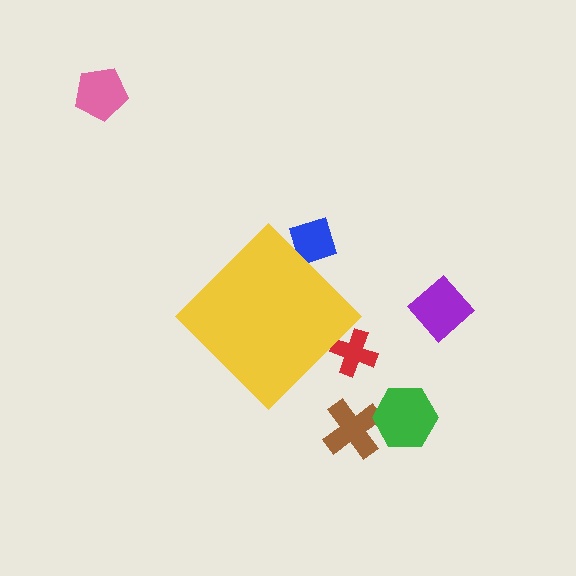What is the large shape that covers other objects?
A yellow diamond.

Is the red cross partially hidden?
Yes, the red cross is partially hidden behind the yellow diamond.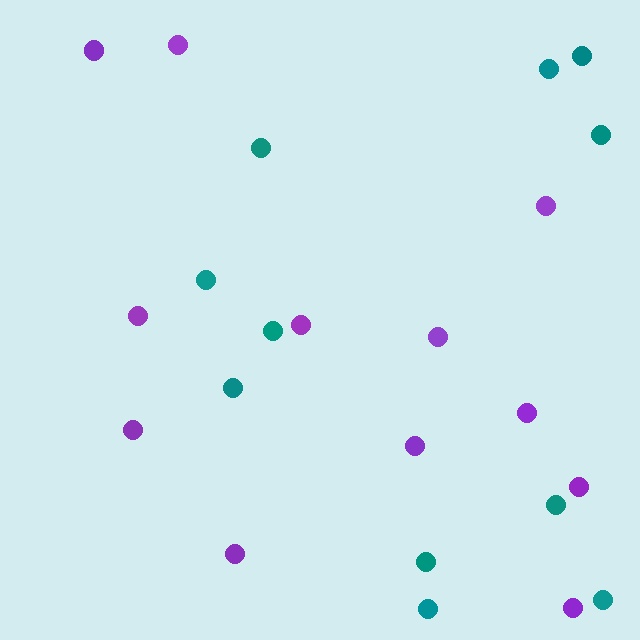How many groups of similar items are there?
There are 2 groups: one group of teal circles (11) and one group of purple circles (12).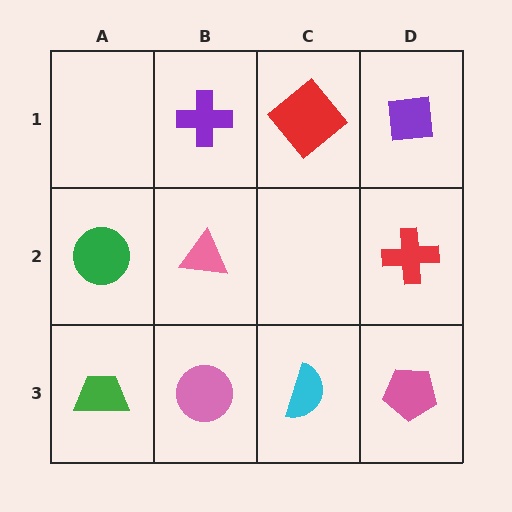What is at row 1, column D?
A purple square.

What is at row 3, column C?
A cyan semicircle.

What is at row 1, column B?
A purple cross.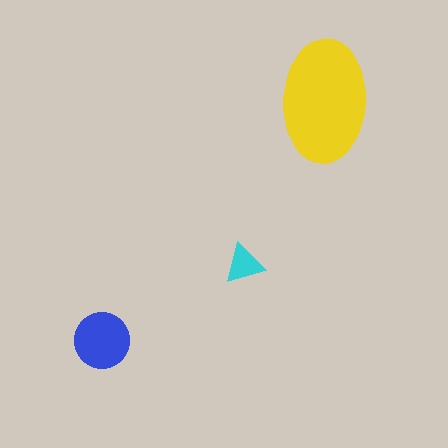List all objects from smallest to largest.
The cyan triangle, the blue circle, the yellow ellipse.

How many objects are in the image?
There are 3 objects in the image.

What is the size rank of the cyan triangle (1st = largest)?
3rd.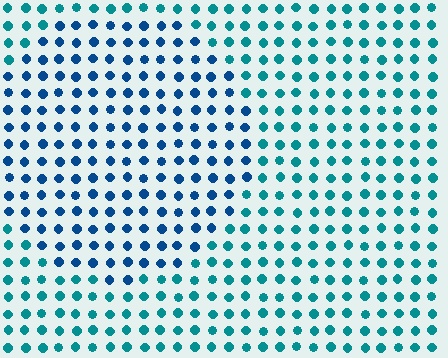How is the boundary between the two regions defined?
The boundary is defined purely by a slight shift in hue (about 31 degrees). Spacing, size, and orientation are identical on both sides.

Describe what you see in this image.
The image is filled with small teal elements in a uniform arrangement. A circle-shaped region is visible where the elements are tinted to a slightly different hue, forming a subtle color boundary.